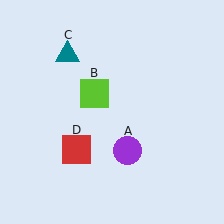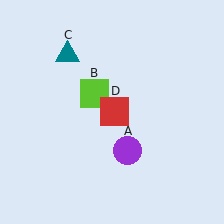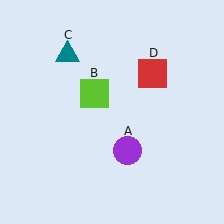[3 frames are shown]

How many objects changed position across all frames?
1 object changed position: red square (object D).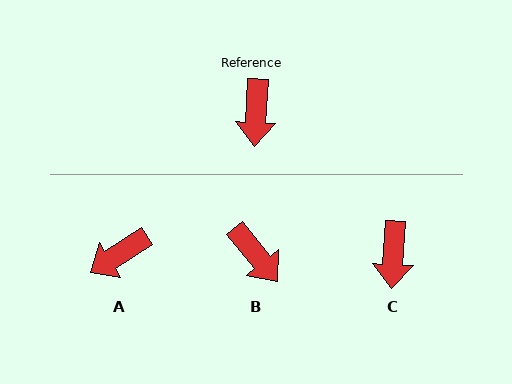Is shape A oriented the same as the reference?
No, it is off by about 54 degrees.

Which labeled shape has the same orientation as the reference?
C.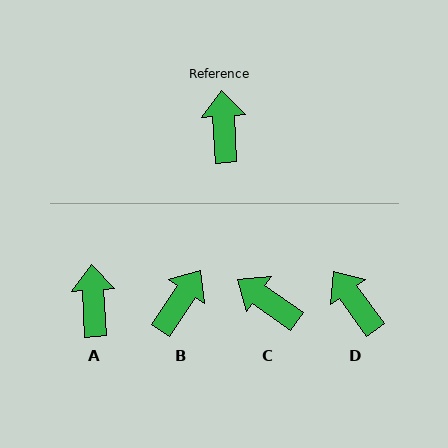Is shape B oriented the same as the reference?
No, it is off by about 37 degrees.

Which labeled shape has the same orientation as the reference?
A.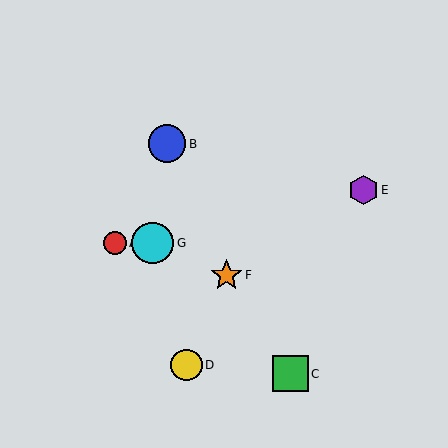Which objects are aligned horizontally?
Objects A, G are aligned horizontally.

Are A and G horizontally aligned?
Yes, both are at y≈243.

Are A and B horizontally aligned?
No, A is at y≈243 and B is at y≈144.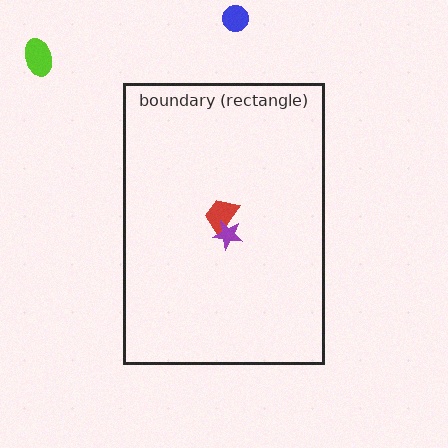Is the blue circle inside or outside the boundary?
Outside.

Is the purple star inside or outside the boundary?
Inside.